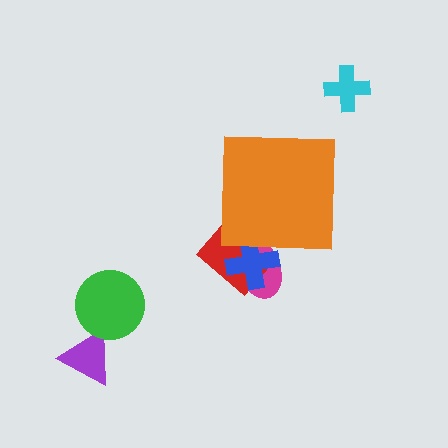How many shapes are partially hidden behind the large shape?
3 shapes are partially hidden.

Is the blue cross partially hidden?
Yes, the blue cross is partially hidden behind the orange square.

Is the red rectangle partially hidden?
Yes, the red rectangle is partially hidden behind the orange square.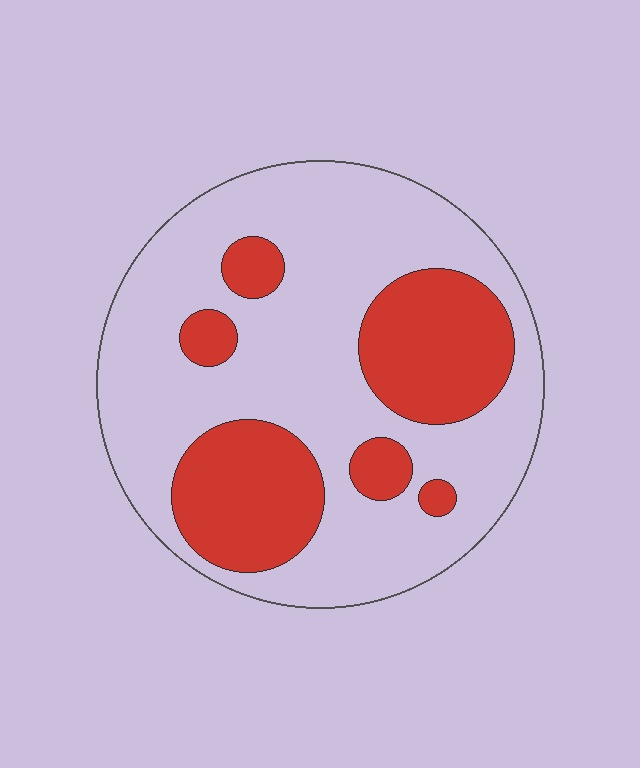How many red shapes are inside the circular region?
6.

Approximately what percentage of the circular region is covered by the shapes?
Approximately 30%.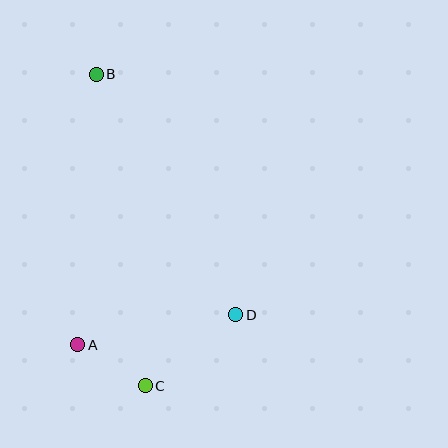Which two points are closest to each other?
Points A and C are closest to each other.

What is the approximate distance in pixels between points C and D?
The distance between C and D is approximately 115 pixels.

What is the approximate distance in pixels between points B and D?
The distance between B and D is approximately 278 pixels.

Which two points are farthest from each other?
Points B and C are farthest from each other.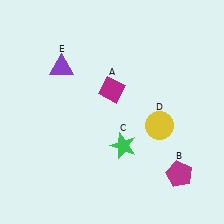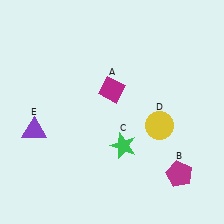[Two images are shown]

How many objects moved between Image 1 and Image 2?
1 object moved between the two images.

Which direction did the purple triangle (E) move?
The purple triangle (E) moved down.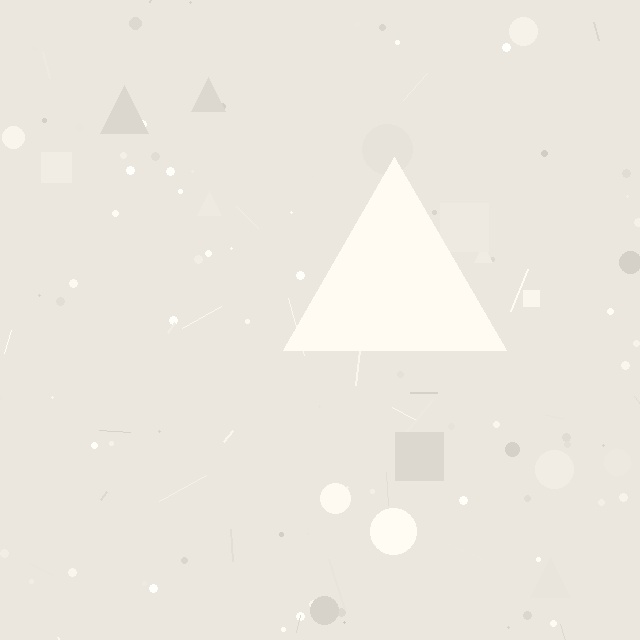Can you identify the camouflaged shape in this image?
The camouflaged shape is a triangle.